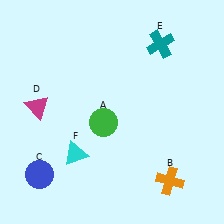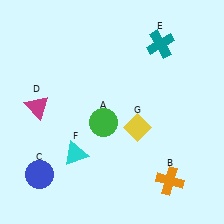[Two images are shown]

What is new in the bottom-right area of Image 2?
A yellow diamond (G) was added in the bottom-right area of Image 2.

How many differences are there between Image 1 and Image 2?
There is 1 difference between the two images.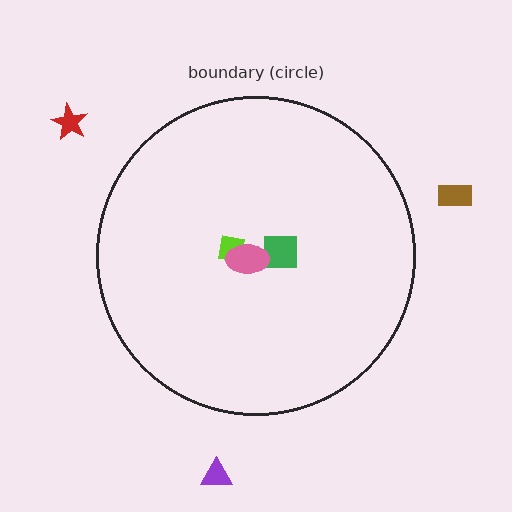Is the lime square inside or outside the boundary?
Inside.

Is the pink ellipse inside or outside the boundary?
Inside.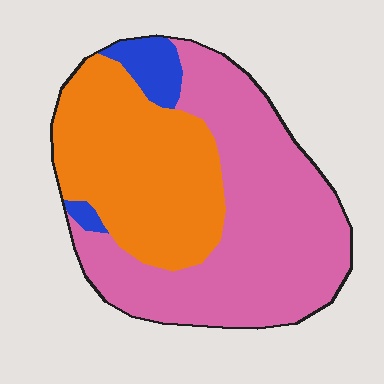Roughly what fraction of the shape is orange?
Orange covers roughly 40% of the shape.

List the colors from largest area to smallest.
From largest to smallest: pink, orange, blue.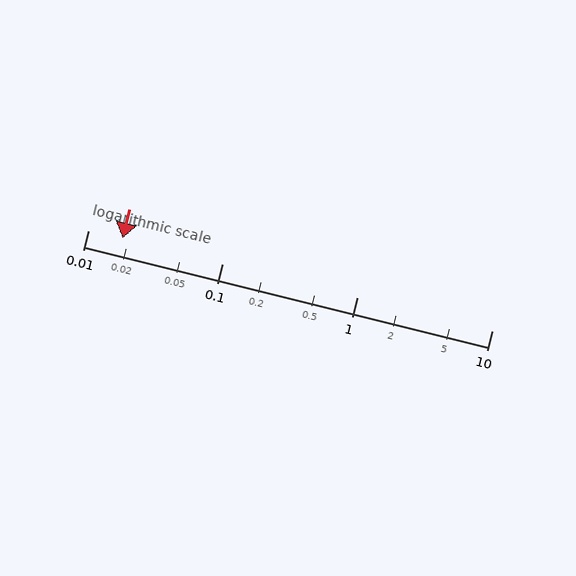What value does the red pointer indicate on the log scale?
The pointer indicates approximately 0.018.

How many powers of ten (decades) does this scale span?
The scale spans 3 decades, from 0.01 to 10.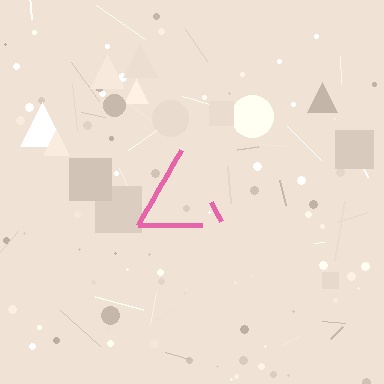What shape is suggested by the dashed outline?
The dashed outline suggests a triangle.